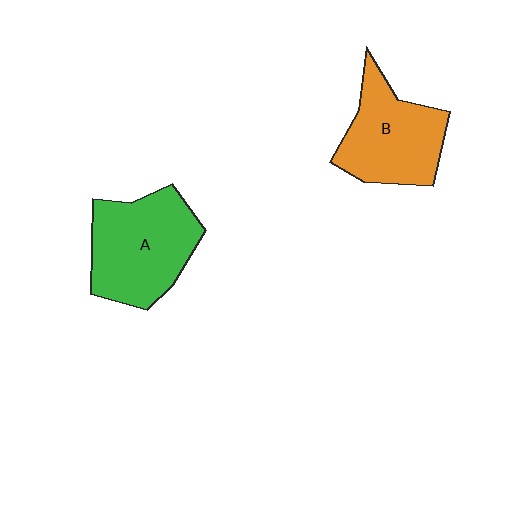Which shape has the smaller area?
Shape B (orange).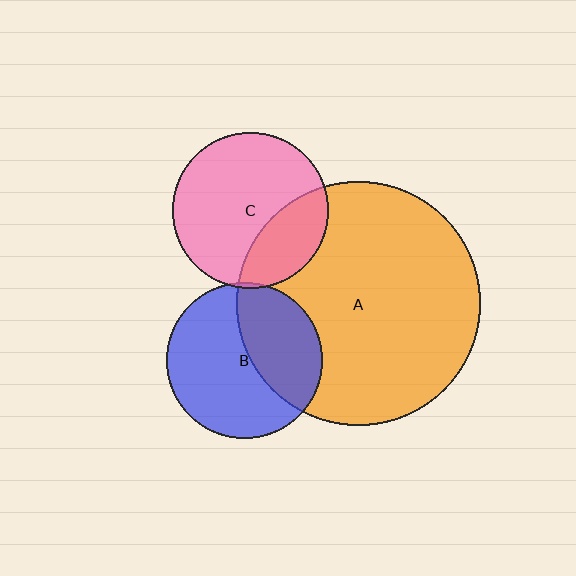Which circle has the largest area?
Circle A (orange).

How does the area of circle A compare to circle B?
Approximately 2.4 times.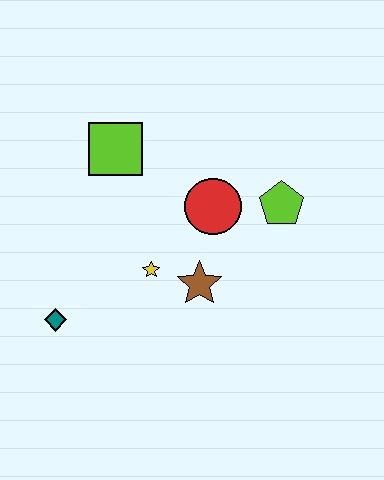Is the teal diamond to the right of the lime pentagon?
No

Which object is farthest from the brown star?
The lime square is farthest from the brown star.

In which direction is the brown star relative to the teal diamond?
The brown star is to the right of the teal diamond.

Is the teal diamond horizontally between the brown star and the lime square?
No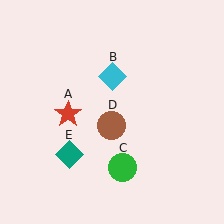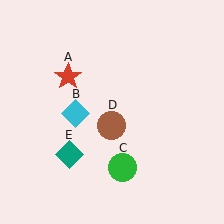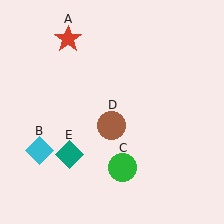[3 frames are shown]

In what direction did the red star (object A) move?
The red star (object A) moved up.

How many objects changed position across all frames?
2 objects changed position: red star (object A), cyan diamond (object B).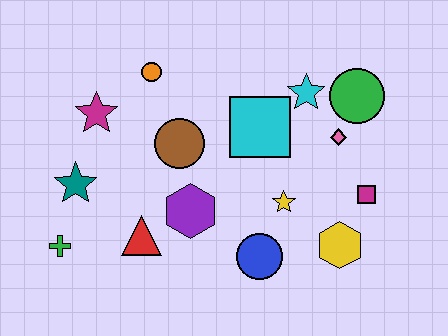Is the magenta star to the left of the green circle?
Yes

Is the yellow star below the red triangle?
No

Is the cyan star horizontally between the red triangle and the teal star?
No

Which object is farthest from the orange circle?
The yellow hexagon is farthest from the orange circle.